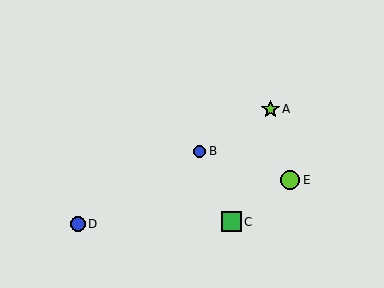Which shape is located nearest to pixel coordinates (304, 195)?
The lime circle (labeled E) at (290, 180) is nearest to that location.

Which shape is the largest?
The green square (labeled C) is the largest.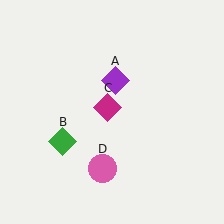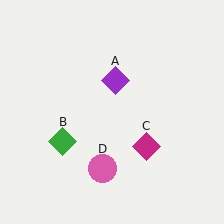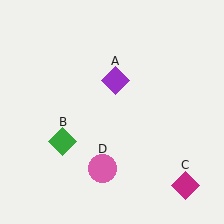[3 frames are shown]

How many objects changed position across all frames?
1 object changed position: magenta diamond (object C).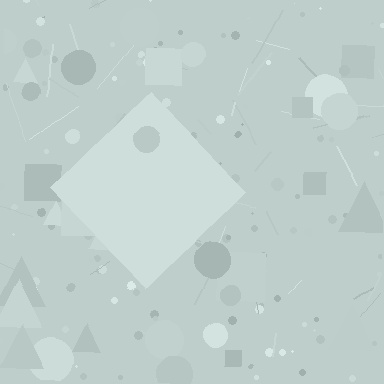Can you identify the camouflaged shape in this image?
The camouflaged shape is a diamond.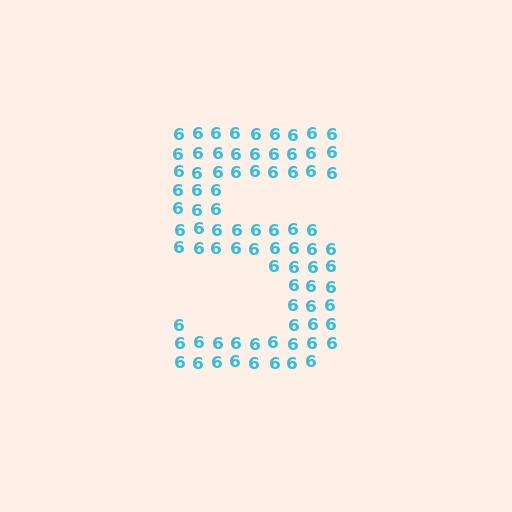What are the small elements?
The small elements are digit 6's.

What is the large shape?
The large shape is the digit 5.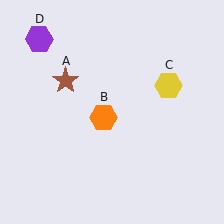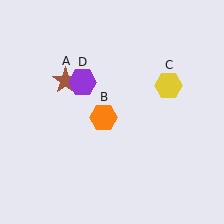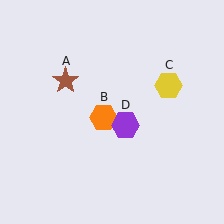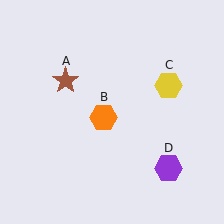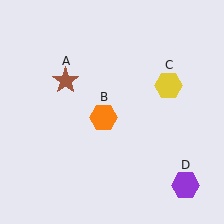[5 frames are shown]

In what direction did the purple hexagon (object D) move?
The purple hexagon (object D) moved down and to the right.